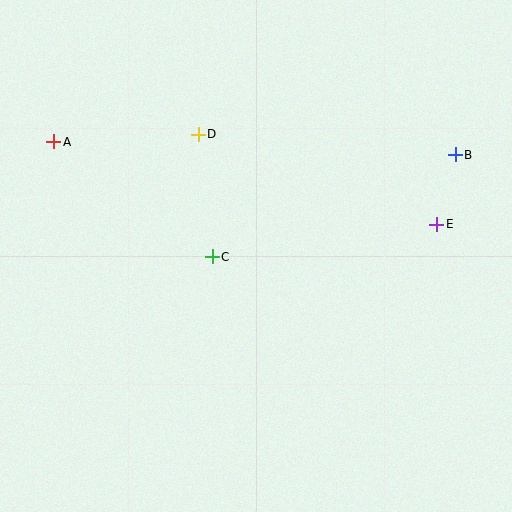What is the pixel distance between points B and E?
The distance between B and E is 72 pixels.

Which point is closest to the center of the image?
Point C at (212, 257) is closest to the center.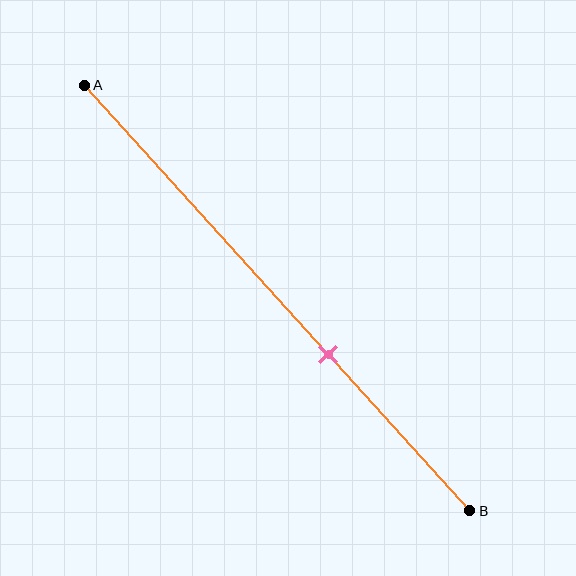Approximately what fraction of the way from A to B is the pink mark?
The pink mark is approximately 65% of the way from A to B.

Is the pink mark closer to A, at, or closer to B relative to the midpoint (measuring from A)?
The pink mark is closer to point B than the midpoint of segment AB.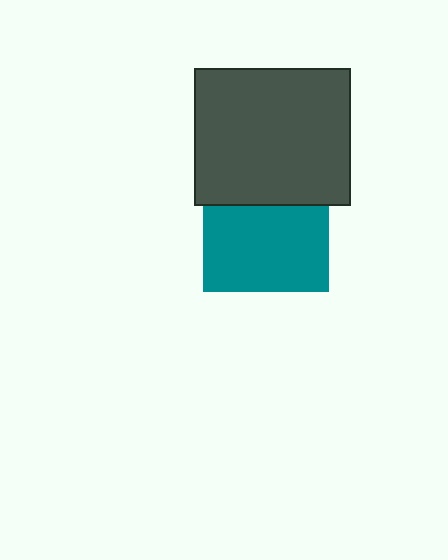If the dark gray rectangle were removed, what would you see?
You would see the complete teal square.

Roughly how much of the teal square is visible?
Most of it is visible (roughly 69%).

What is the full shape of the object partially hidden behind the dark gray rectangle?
The partially hidden object is a teal square.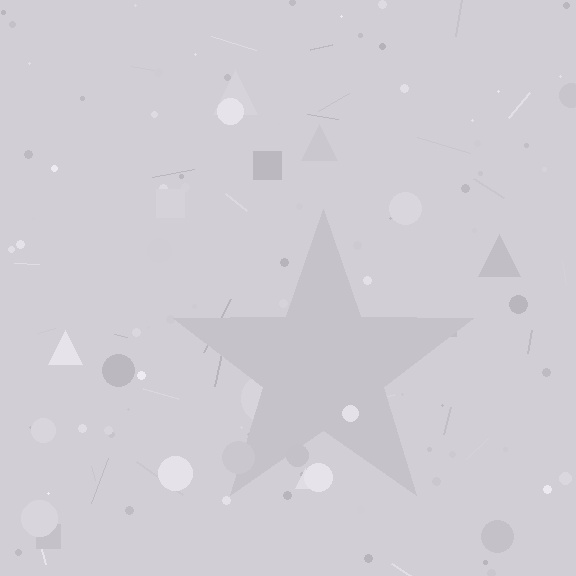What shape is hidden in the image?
A star is hidden in the image.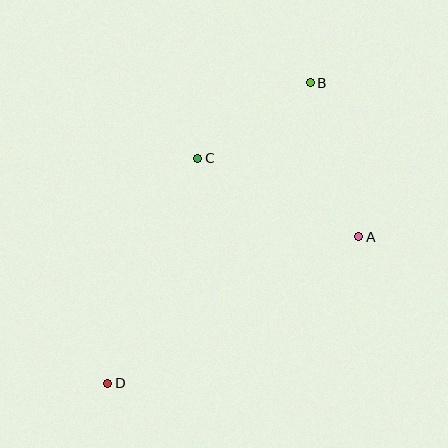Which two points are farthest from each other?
Points B and D are farthest from each other.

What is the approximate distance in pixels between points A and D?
The distance between A and D is approximately 291 pixels.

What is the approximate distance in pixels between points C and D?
The distance between C and D is approximately 242 pixels.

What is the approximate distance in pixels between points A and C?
The distance between A and C is approximately 179 pixels.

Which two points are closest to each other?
Points B and C are closest to each other.